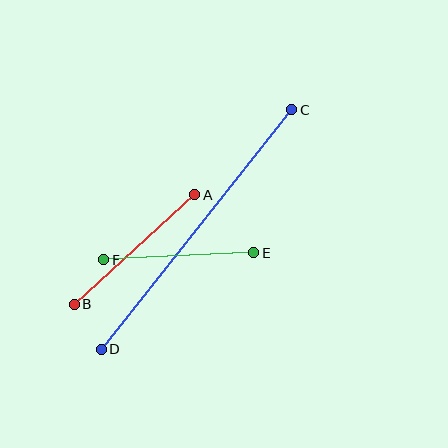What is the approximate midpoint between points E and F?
The midpoint is at approximately (179, 256) pixels.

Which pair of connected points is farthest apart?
Points C and D are farthest apart.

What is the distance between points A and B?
The distance is approximately 163 pixels.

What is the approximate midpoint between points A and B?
The midpoint is at approximately (135, 249) pixels.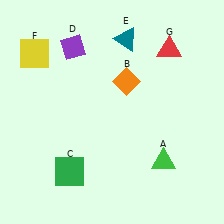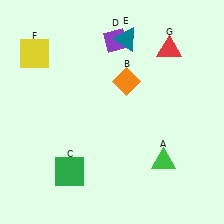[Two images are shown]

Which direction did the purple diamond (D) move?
The purple diamond (D) moved right.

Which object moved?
The purple diamond (D) moved right.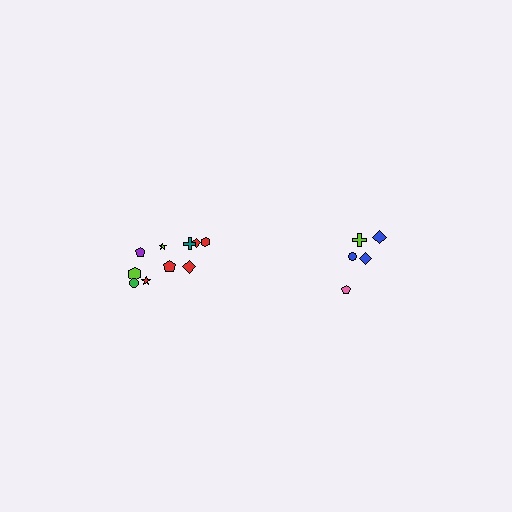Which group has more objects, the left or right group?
The left group.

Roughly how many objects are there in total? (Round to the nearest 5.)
Roughly 15 objects in total.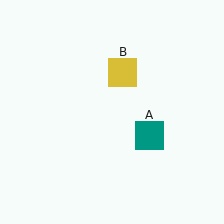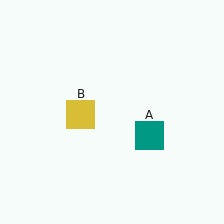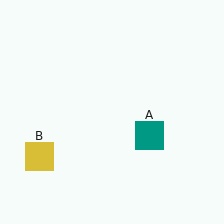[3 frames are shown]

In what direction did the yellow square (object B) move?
The yellow square (object B) moved down and to the left.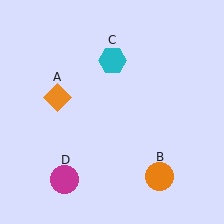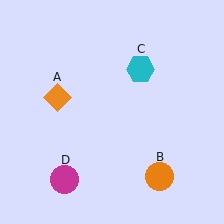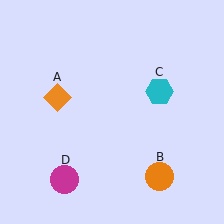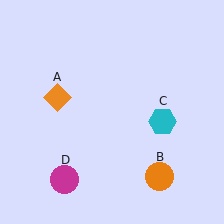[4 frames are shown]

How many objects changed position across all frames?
1 object changed position: cyan hexagon (object C).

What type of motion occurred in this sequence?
The cyan hexagon (object C) rotated clockwise around the center of the scene.